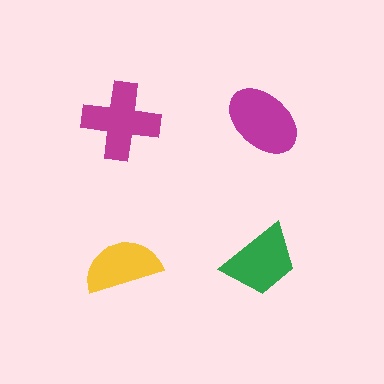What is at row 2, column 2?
A green trapezoid.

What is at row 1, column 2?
A magenta ellipse.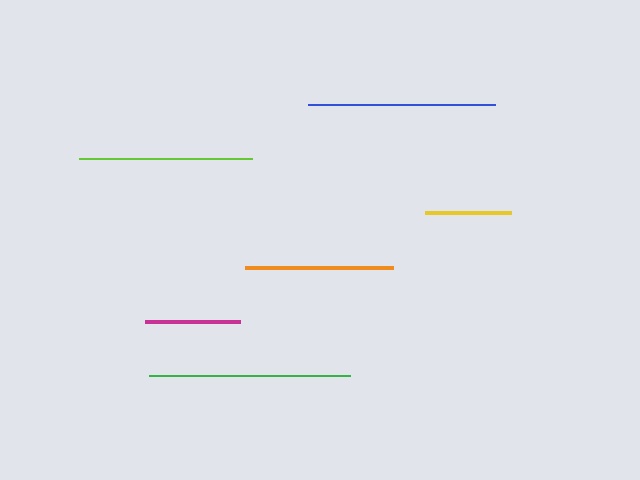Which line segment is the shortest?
The yellow line is the shortest at approximately 85 pixels.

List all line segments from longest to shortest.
From longest to shortest: green, blue, lime, orange, magenta, yellow.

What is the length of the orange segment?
The orange segment is approximately 148 pixels long.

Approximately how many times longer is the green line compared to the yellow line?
The green line is approximately 2.3 times the length of the yellow line.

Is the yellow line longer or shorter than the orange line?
The orange line is longer than the yellow line.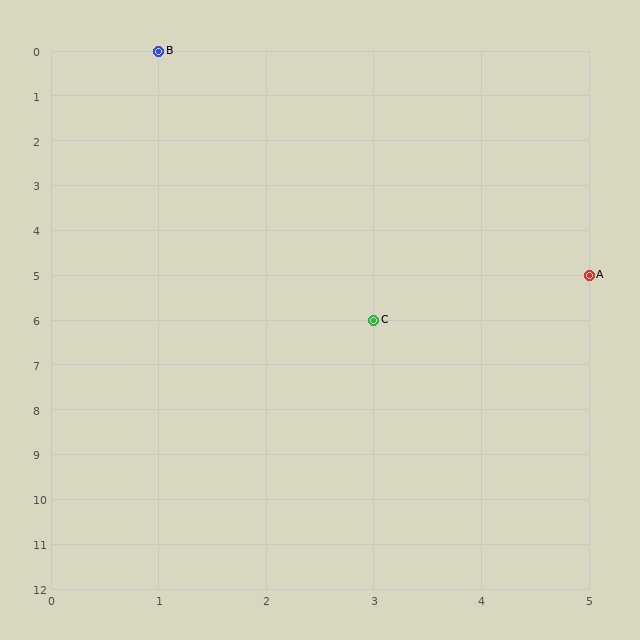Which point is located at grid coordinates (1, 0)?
Point B is at (1, 0).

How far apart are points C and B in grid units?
Points C and B are 2 columns and 6 rows apart (about 6.3 grid units diagonally).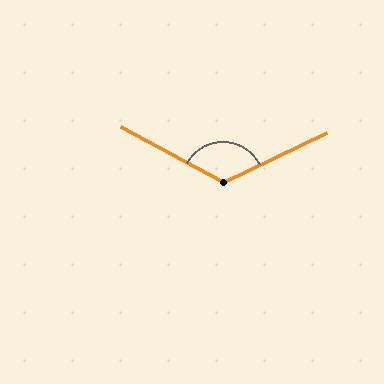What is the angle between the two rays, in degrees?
Approximately 125 degrees.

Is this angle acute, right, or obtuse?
It is obtuse.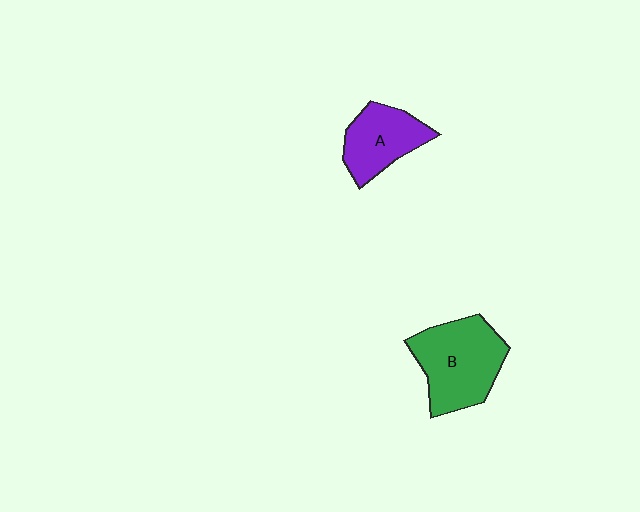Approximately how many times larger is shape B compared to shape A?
Approximately 1.5 times.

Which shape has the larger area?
Shape B (green).